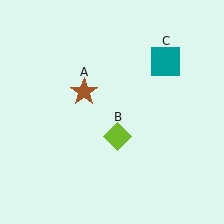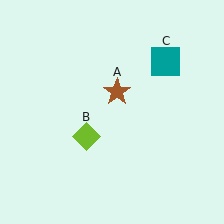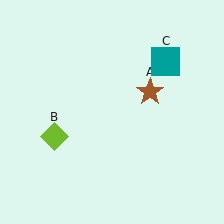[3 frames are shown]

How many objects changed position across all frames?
2 objects changed position: brown star (object A), lime diamond (object B).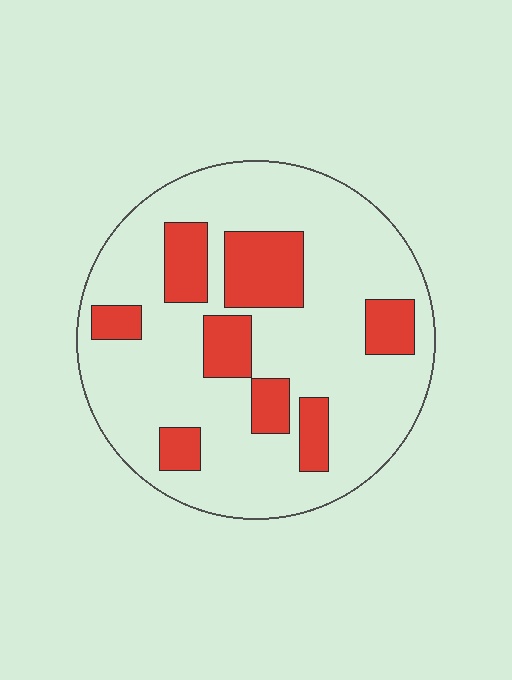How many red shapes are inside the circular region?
8.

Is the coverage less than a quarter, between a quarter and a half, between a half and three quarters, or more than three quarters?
Less than a quarter.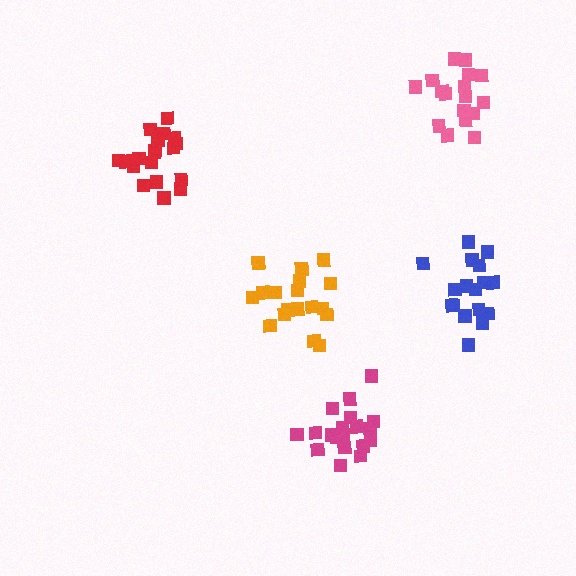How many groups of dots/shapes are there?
There are 5 groups.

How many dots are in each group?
Group 1: 19 dots, Group 2: 19 dots, Group 3: 18 dots, Group 4: 17 dots, Group 5: 17 dots (90 total).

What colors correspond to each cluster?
The clusters are colored: magenta, red, orange, blue, pink.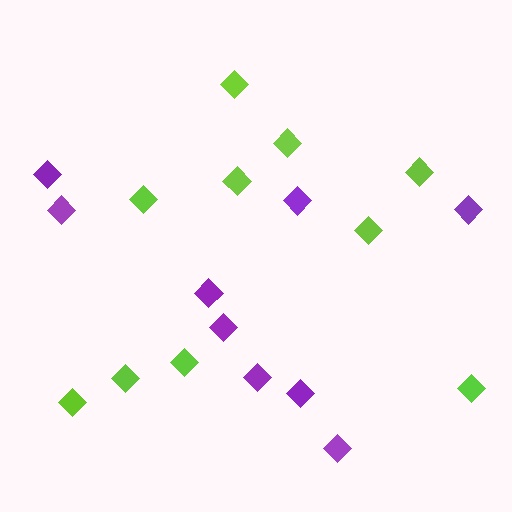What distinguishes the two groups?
There are 2 groups: one group of lime diamonds (10) and one group of purple diamonds (9).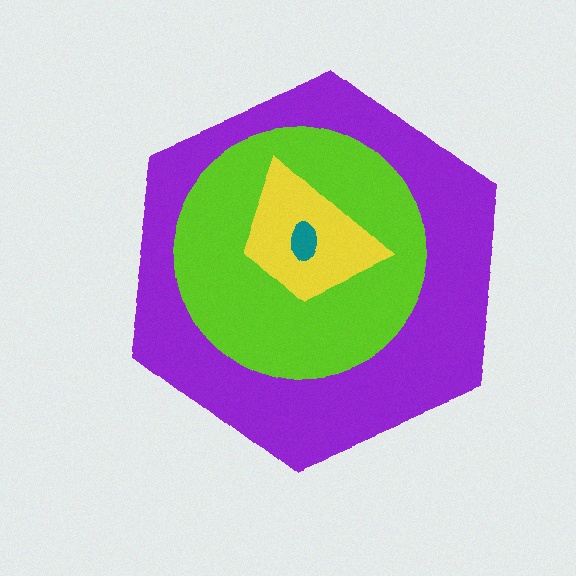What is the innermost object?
The teal ellipse.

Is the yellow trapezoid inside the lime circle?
Yes.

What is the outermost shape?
The purple hexagon.